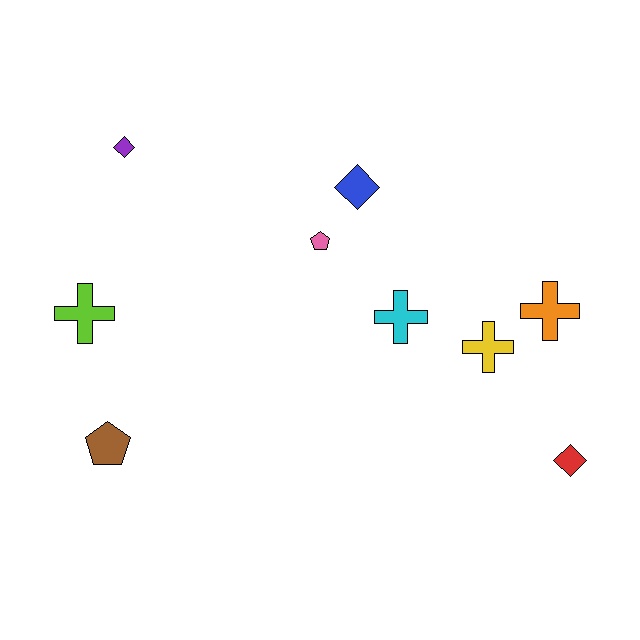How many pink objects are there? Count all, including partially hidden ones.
There is 1 pink object.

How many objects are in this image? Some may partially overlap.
There are 9 objects.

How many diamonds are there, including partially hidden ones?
There are 3 diamonds.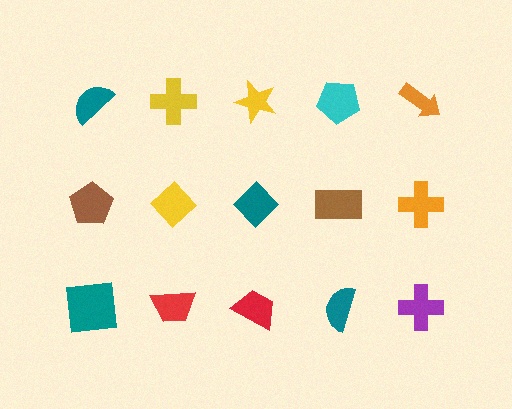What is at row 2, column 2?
A yellow diamond.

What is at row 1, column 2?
A yellow cross.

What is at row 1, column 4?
A cyan pentagon.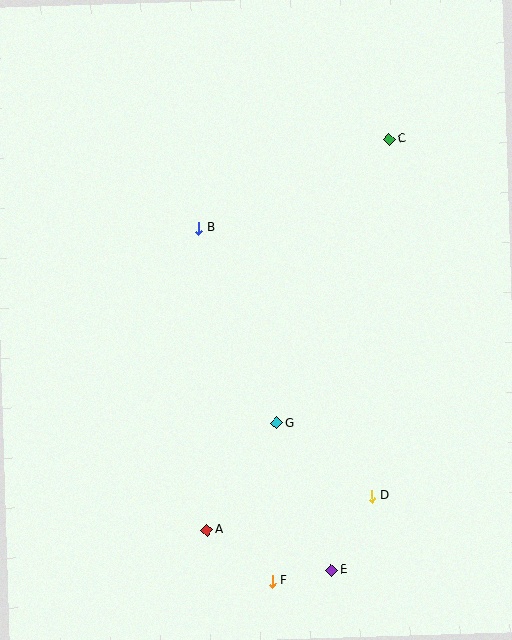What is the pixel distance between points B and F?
The distance between B and F is 360 pixels.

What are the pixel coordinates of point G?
Point G is at (277, 423).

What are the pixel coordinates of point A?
Point A is at (207, 530).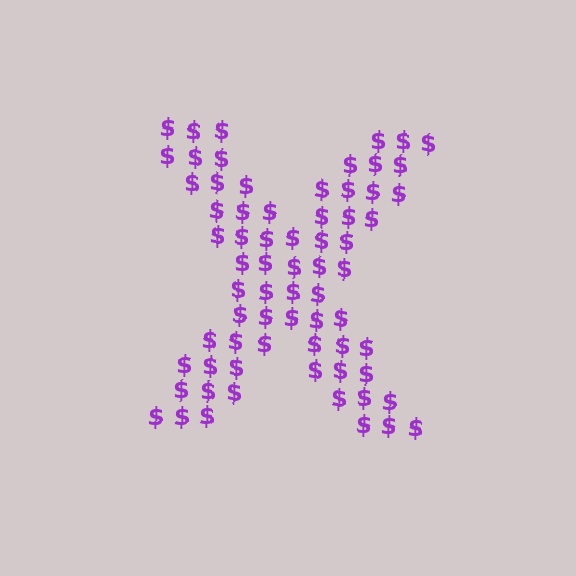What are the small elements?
The small elements are dollar signs.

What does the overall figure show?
The overall figure shows the letter X.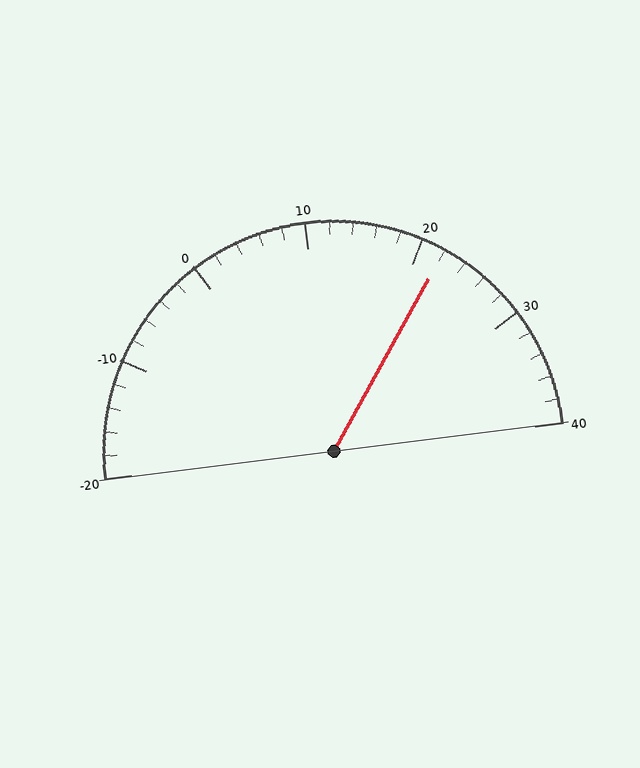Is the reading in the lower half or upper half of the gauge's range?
The reading is in the upper half of the range (-20 to 40).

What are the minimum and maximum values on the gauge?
The gauge ranges from -20 to 40.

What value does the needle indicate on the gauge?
The needle indicates approximately 22.